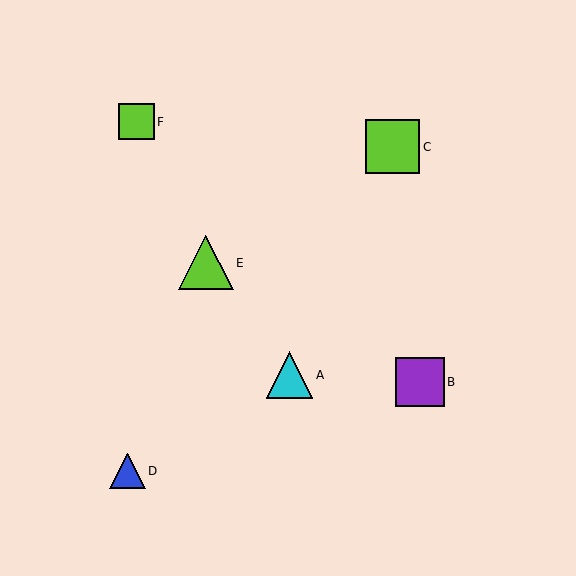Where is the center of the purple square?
The center of the purple square is at (420, 382).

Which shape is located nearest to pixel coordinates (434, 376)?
The purple square (labeled B) at (420, 382) is nearest to that location.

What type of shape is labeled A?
Shape A is a cyan triangle.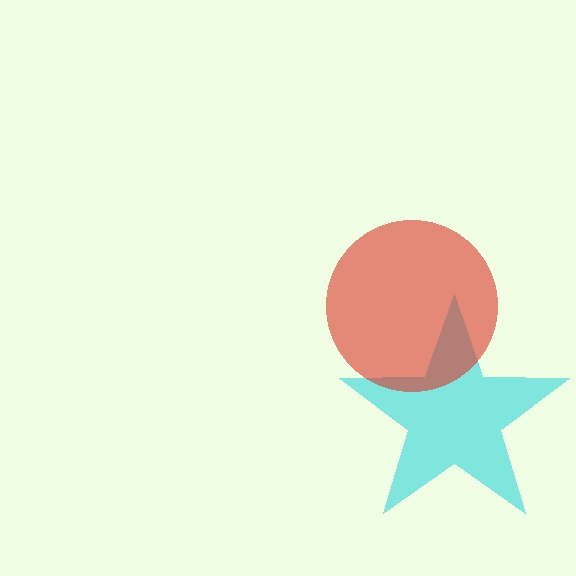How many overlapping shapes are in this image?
There are 2 overlapping shapes in the image.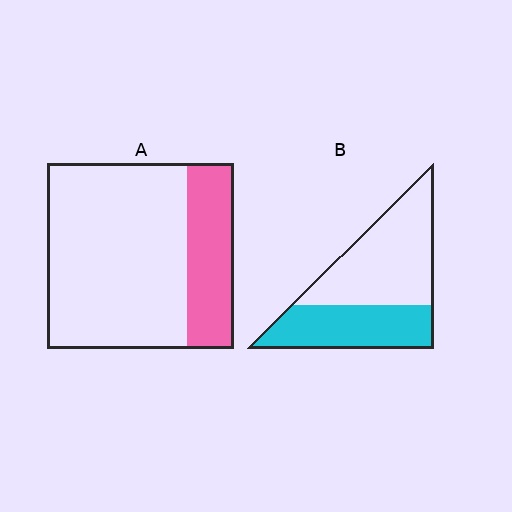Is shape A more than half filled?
No.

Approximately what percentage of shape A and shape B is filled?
A is approximately 25% and B is approximately 40%.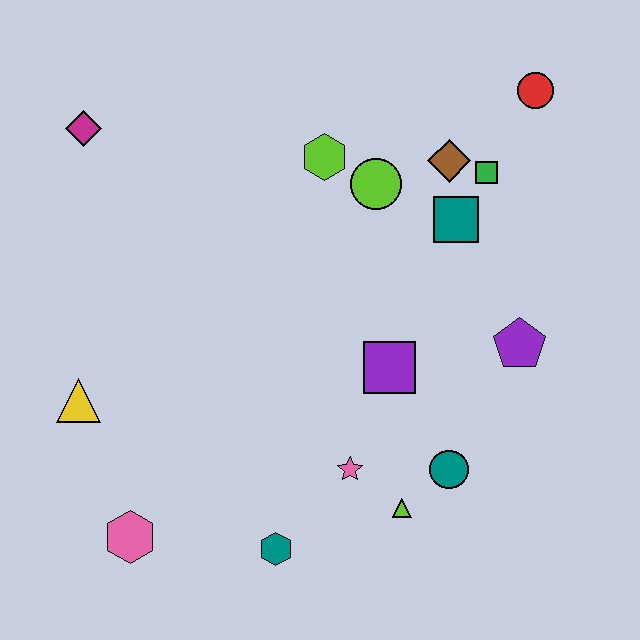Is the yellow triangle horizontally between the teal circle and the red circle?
No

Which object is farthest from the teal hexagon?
The red circle is farthest from the teal hexagon.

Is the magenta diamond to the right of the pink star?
No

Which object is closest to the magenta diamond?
The lime hexagon is closest to the magenta diamond.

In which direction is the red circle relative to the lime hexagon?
The red circle is to the right of the lime hexagon.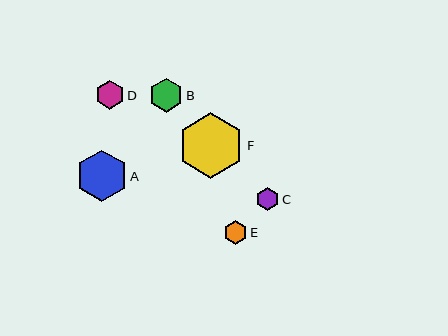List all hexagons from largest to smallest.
From largest to smallest: F, A, B, D, E, C.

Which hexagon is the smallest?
Hexagon C is the smallest with a size of approximately 23 pixels.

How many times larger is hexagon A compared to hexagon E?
Hexagon A is approximately 2.2 times the size of hexagon E.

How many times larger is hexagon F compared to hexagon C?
Hexagon F is approximately 2.9 times the size of hexagon C.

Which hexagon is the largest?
Hexagon F is the largest with a size of approximately 66 pixels.